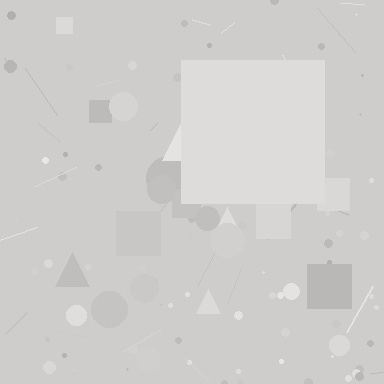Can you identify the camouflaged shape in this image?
The camouflaged shape is a square.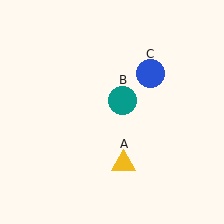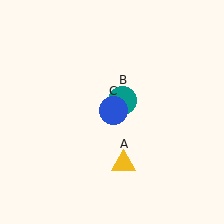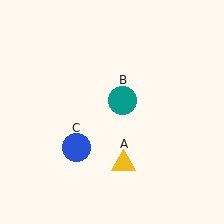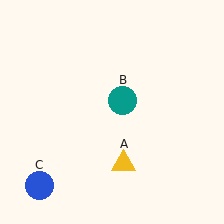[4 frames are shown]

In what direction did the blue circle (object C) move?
The blue circle (object C) moved down and to the left.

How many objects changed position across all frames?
1 object changed position: blue circle (object C).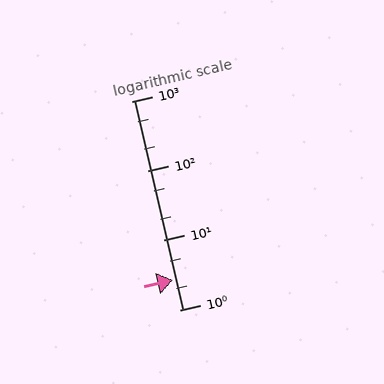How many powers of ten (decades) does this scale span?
The scale spans 3 decades, from 1 to 1000.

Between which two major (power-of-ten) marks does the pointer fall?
The pointer is between 1 and 10.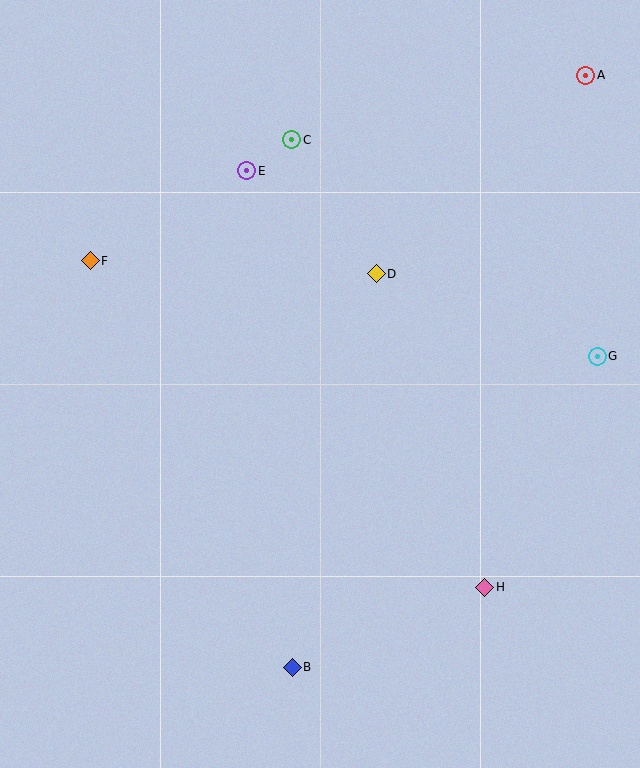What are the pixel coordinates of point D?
Point D is at (376, 274).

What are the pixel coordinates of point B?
Point B is at (292, 667).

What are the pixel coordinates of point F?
Point F is at (90, 261).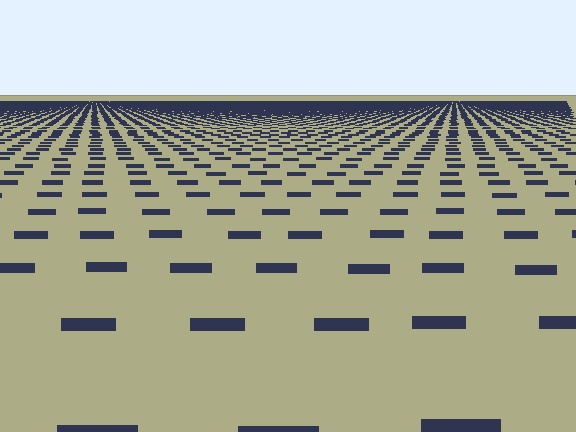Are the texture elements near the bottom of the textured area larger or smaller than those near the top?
Larger. Near the bottom, elements are closer to the viewer and appear at a bigger on-screen size.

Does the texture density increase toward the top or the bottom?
Density increases toward the top.